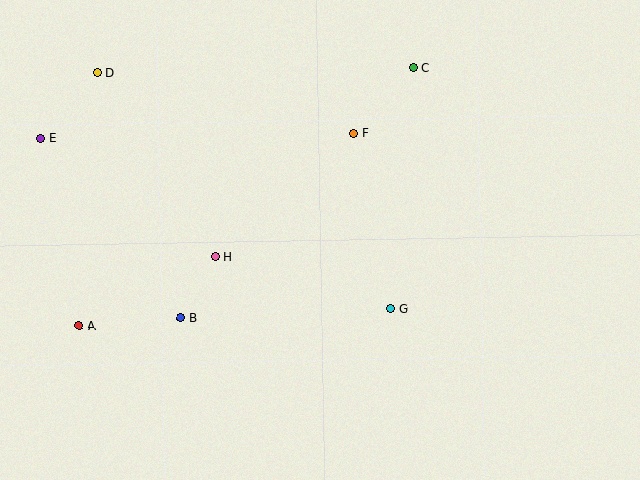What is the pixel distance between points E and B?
The distance between E and B is 228 pixels.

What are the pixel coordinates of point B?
Point B is at (181, 318).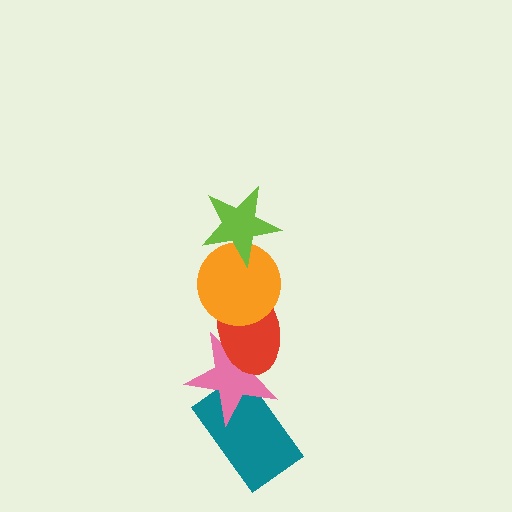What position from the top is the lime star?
The lime star is 1st from the top.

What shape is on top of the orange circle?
The lime star is on top of the orange circle.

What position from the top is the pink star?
The pink star is 4th from the top.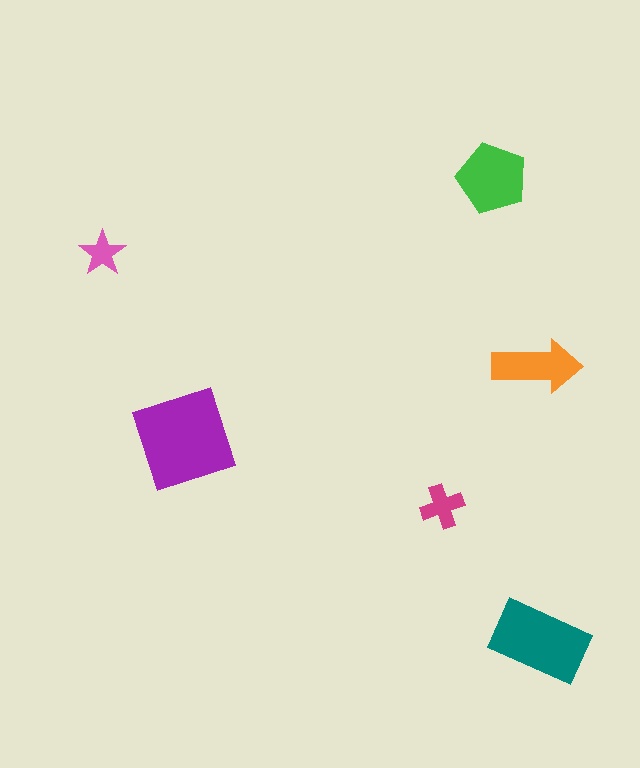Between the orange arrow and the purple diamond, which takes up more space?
The purple diamond.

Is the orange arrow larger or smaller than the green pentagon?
Smaller.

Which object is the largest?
The purple diamond.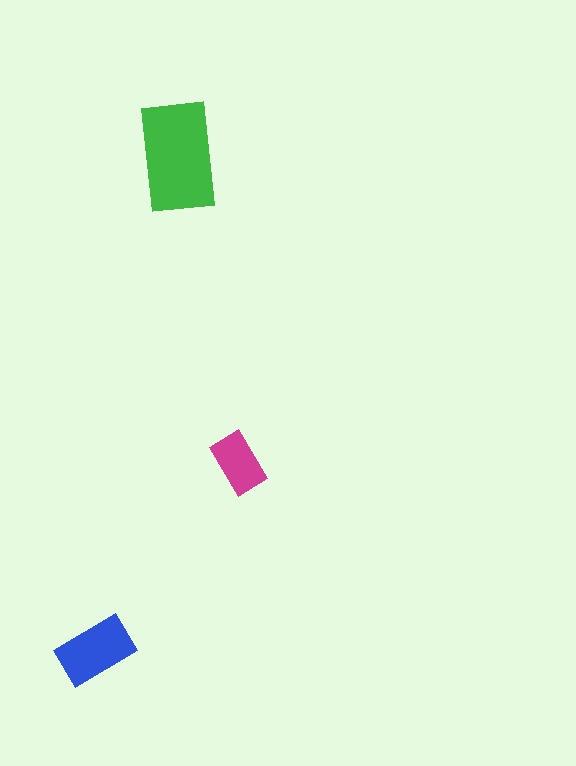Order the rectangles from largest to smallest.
the green one, the blue one, the magenta one.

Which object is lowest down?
The blue rectangle is bottommost.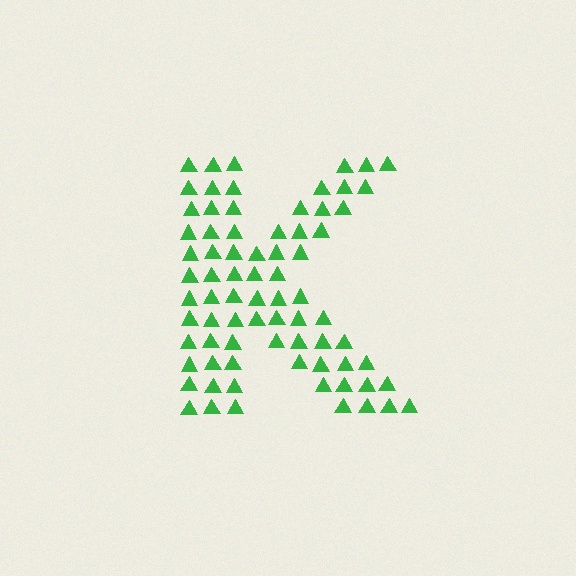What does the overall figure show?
The overall figure shows the letter K.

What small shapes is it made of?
It is made of small triangles.